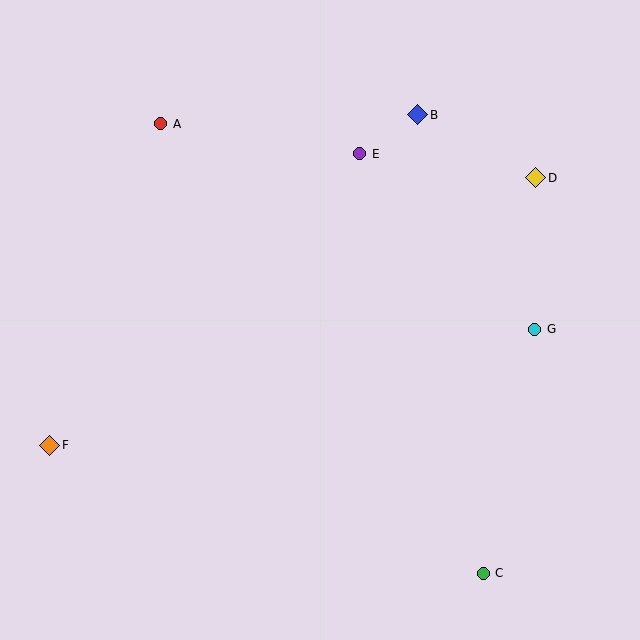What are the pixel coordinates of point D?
Point D is at (536, 178).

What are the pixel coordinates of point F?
Point F is at (50, 445).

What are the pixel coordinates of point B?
Point B is at (417, 115).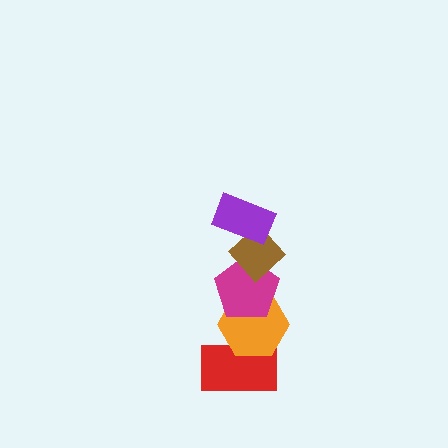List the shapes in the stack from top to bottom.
From top to bottom: the purple rectangle, the brown diamond, the magenta pentagon, the orange hexagon, the red rectangle.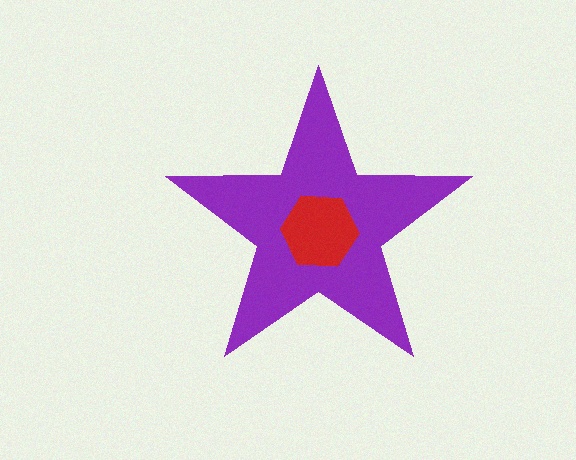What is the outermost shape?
The purple star.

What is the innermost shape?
The red hexagon.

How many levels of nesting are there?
2.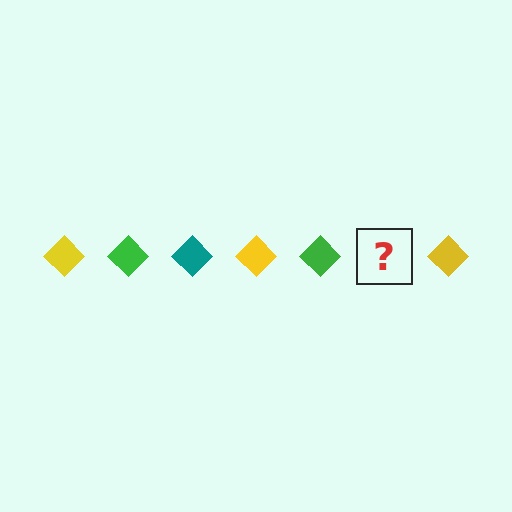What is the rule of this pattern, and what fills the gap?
The rule is that the pattern cycles through yellow, green, teal diamonds. The gap should be filled with a teal diamond.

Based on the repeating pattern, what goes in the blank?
The blank should be a teal diamond.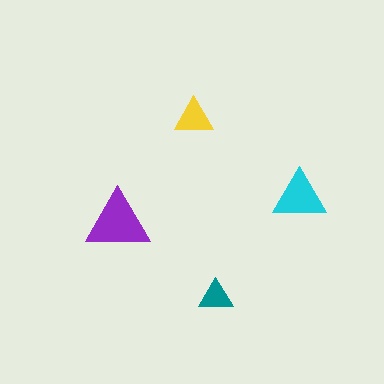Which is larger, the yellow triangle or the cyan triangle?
The cyan one.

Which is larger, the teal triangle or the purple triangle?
The purple one.